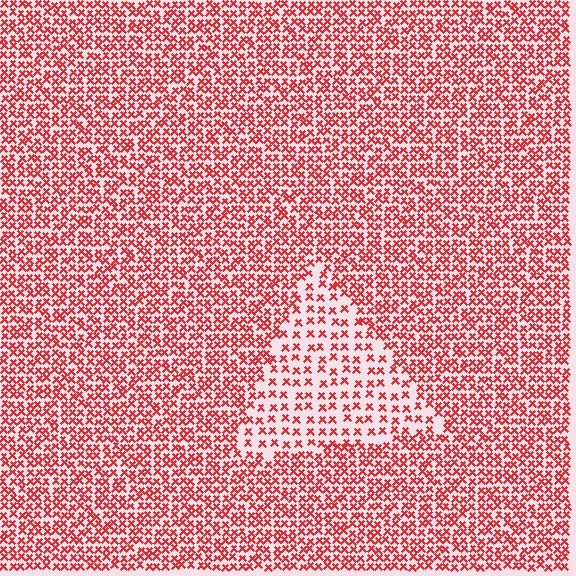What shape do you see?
I see a triangle.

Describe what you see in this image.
The image contains small red elements arranged at two different densities. A triangle-shaped region is visible where the elements are less densely packed than the surrounding area.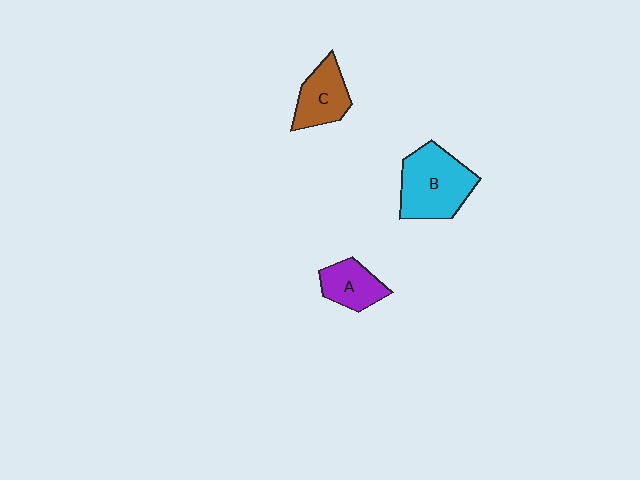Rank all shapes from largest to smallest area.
From largest to smallest: B (cyan), C (brown), A (purple).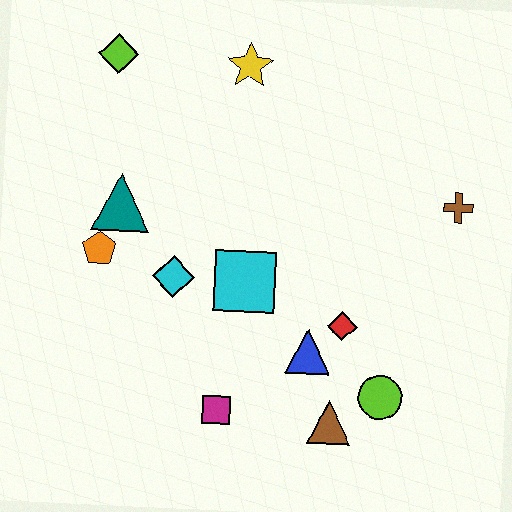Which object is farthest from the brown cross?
The lime diamond is farthest from the brown cross.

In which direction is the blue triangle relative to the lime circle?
The blue triangle is to the left of the lime circle.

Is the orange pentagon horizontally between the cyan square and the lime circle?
No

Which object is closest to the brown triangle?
The lime circle is closest to the brown triangle.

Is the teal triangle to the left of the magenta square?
Yes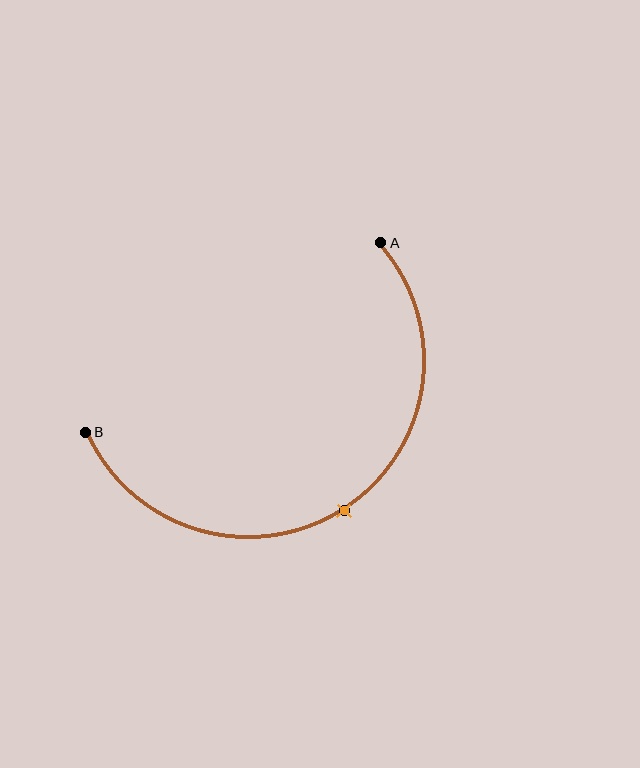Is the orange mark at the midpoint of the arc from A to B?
Yes. The orange mark lies on the arc at equal arc-length from both A and B — it is the arc midpoint.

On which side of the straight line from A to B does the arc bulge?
The arc bulges below the straight line connecting A and B.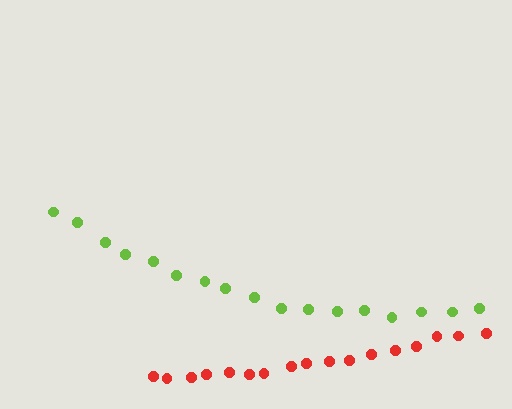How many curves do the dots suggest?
There are 2 distinct paths.